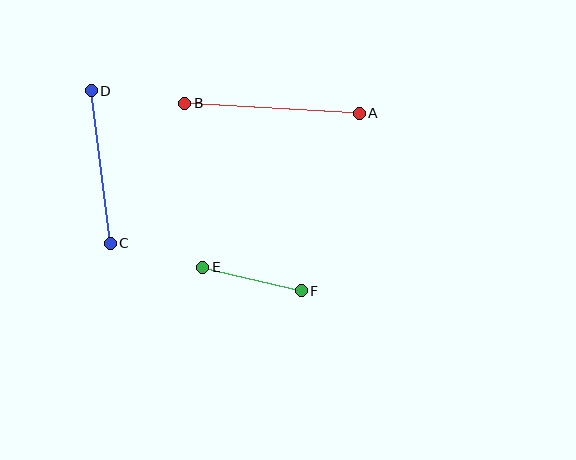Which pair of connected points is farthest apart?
Points A and B are farthest apart.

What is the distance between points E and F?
The distance is approximately 101 pixels.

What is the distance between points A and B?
The distance is approximately 175 pixels.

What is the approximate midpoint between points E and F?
The midpoint is at approximately (252, 279) pixels.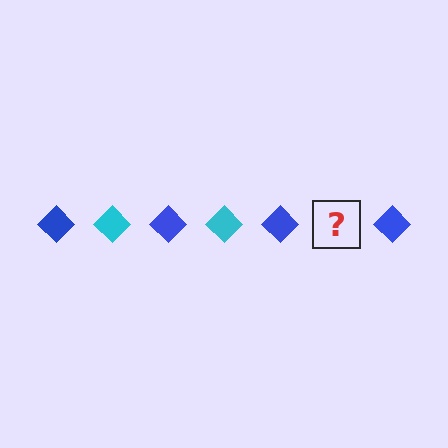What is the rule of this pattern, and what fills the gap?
The rule is that the pattern cycles through blue, cyan diamonds. The gap should be filled with a cyan diamond.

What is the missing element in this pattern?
The missing element is a cyan diamond.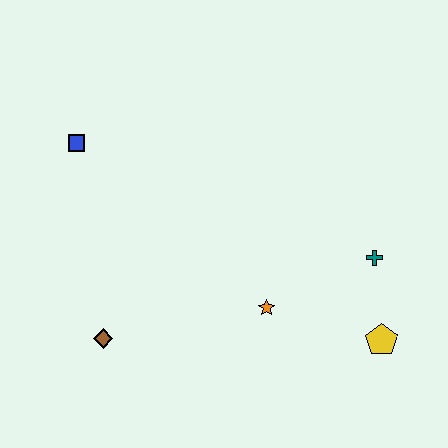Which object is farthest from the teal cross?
The blue square is farthest from the teal cross.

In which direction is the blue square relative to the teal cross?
The blue square is to the left of the teal cross.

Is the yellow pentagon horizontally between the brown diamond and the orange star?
No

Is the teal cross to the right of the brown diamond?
Yes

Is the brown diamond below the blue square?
Yes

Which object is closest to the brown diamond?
The orange star is closest to the brown diamond.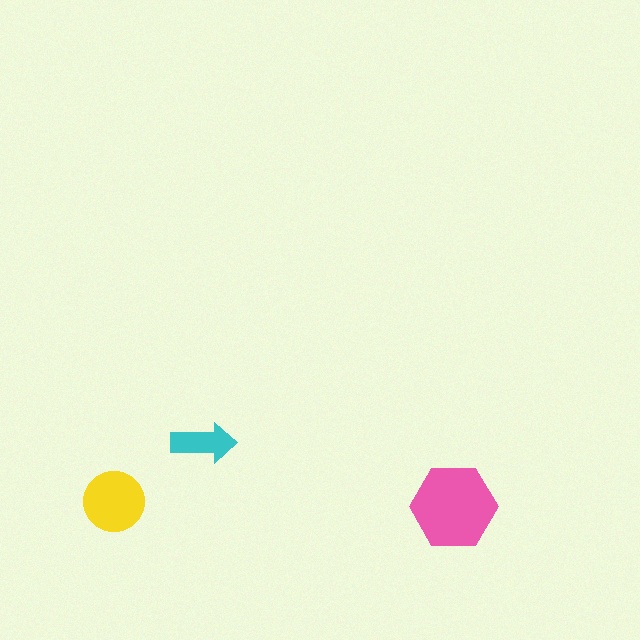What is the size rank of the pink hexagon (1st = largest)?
1st.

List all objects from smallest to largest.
The cyan arrow, the yellow circle, the pink hexagon.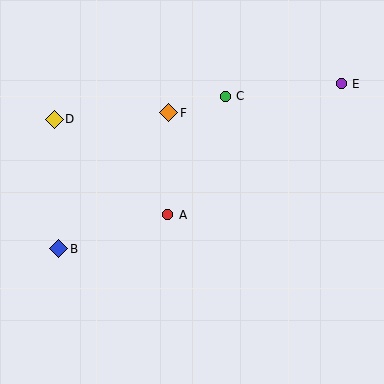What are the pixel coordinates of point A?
Point A is at (168, 215).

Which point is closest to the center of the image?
Point A at (168, 215) is closest to the center.